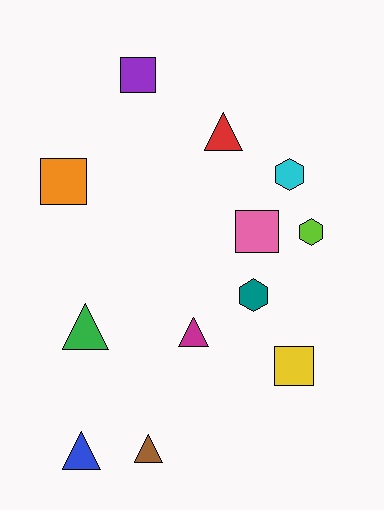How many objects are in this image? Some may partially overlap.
There are 12 objects.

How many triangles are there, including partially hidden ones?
There are 5 triangles.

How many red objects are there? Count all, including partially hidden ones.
There is 1 red object.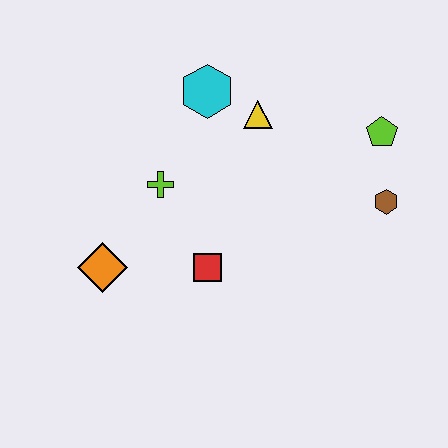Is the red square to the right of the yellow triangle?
No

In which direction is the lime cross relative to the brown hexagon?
The lime cross is to the left of the brown hexagon.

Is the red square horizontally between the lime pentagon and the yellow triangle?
No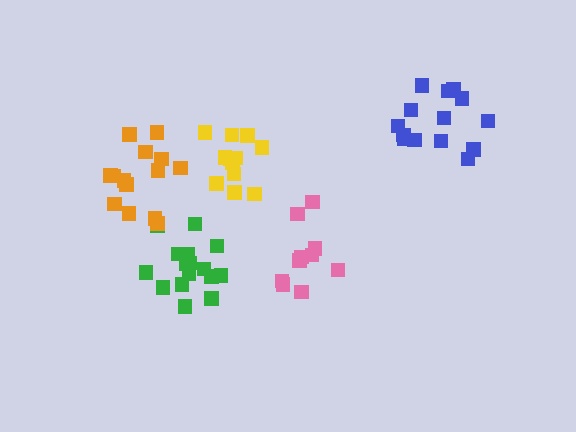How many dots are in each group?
Group 1: 12 dots, Group 2: 16 dots, Group 3: 14 dots, Group 4: 10 dots, Group 5: 14 dots (66 total).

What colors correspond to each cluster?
The clusters are colored: yellow, green, blue, pink, orange.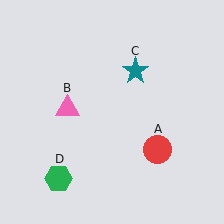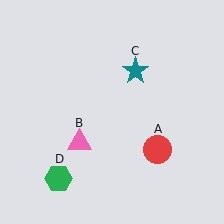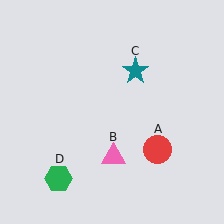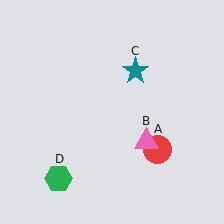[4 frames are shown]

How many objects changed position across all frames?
1 object changed position: pink triangle (object B).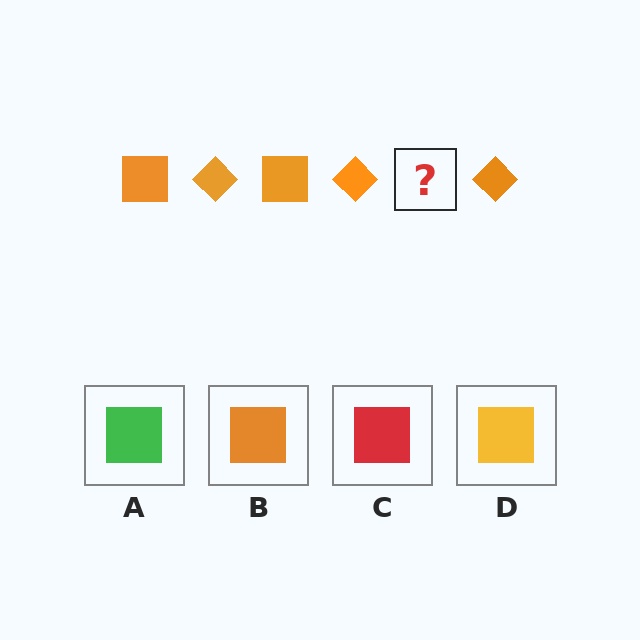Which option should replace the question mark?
Option B.